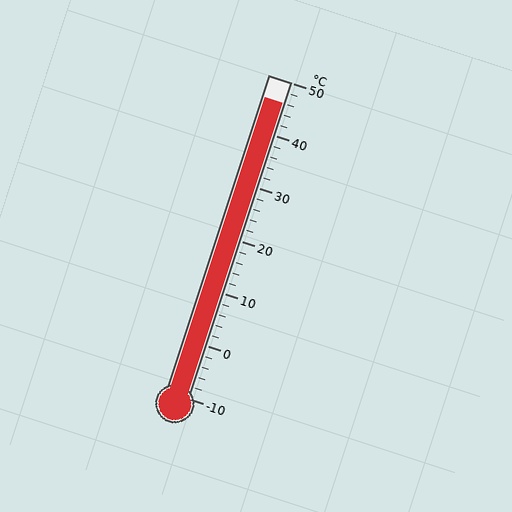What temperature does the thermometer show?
The thermometer shows approximately 46°C.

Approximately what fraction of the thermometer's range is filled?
The thermometer is filled to approximately 95% of its range.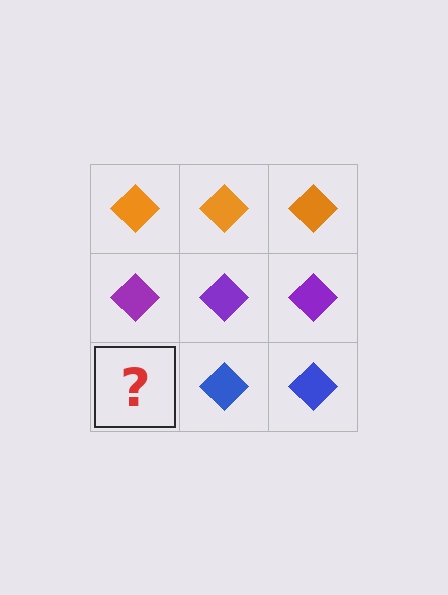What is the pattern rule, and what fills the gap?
The rule is that each row has a consistent color. The gap should be filled with a blue diamond.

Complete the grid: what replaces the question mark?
The question mark should be replaced with a blue diamond.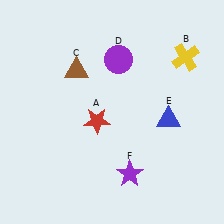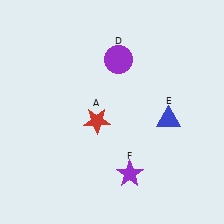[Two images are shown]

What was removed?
The yellow cross (B), the brown triangle (C) were removed in Image 2.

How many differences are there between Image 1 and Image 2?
There are 2 differences between the two images.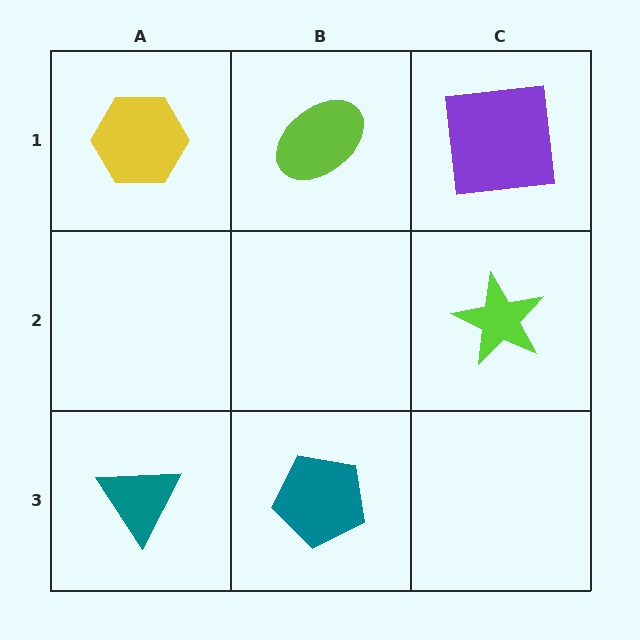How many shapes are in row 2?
1 shape.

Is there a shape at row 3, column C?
No, that cell is empty.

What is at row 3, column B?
A teal pentagon.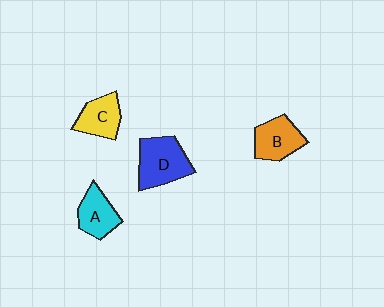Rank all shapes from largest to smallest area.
From largest to smallest: D (blue), B (orange), A (cyan), C (yellow).